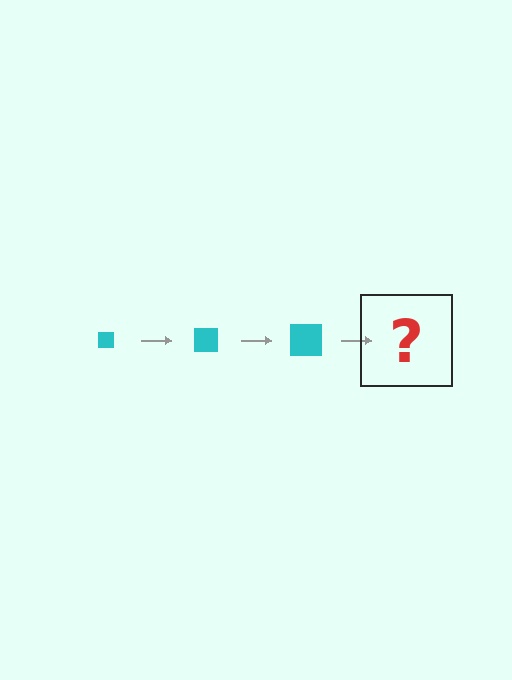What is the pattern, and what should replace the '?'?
The pattern is that the square gets progressively larger each step. The '?' should be a cyan square, larger than the previous one.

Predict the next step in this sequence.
The next step is a cyan square, larger than the previous one.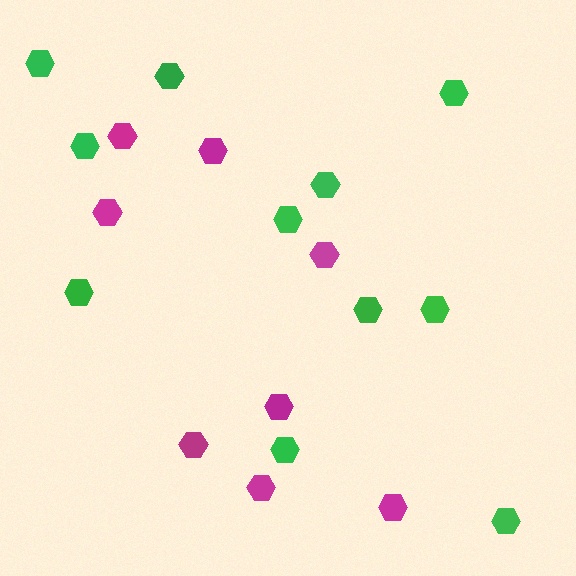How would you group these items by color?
There are 2 groups: one group of magenta hexagons (8) and one group of green hexagons (11).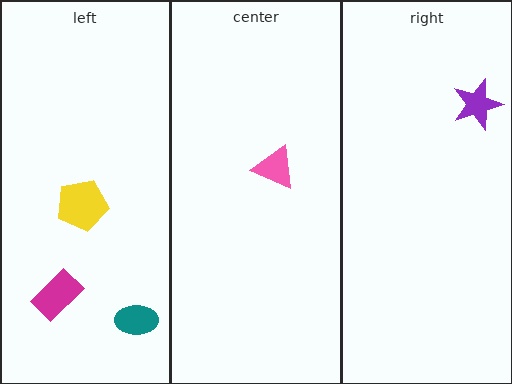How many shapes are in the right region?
1.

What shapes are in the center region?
The pink triangle.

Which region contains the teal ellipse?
The left region.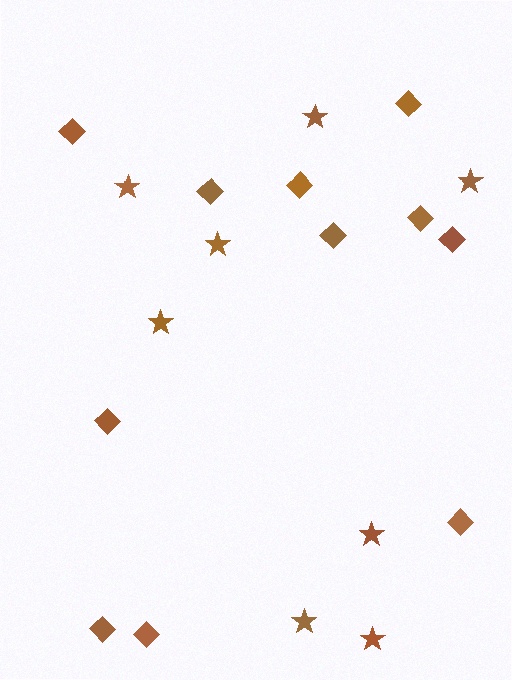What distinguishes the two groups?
There are 2 groups: one group of diamonds (11) and one group of stars (8).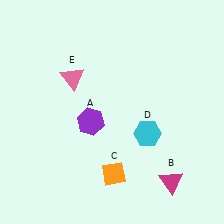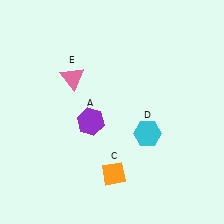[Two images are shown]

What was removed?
The magenta triangle (B) was removed in Image 2.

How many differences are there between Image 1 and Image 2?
There is 1 difference between the two images.